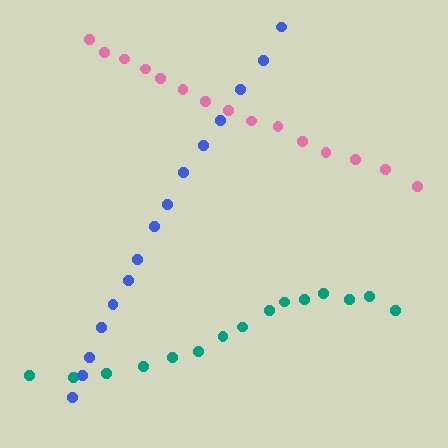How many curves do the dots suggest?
There are 3 distinct paths.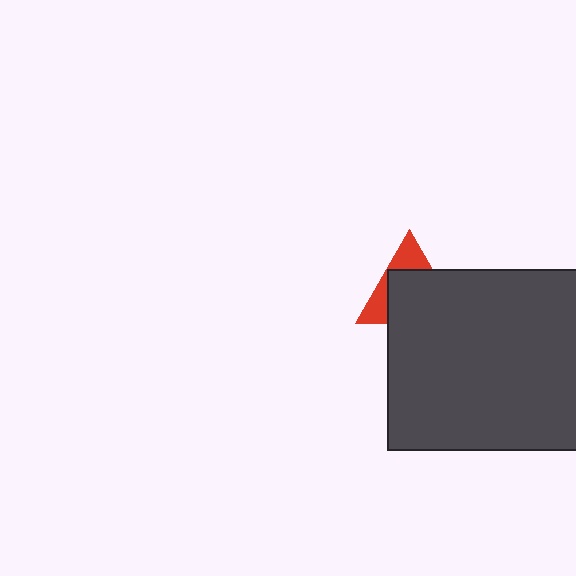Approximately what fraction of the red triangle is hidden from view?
Roughly 64% of the red triangle is hidden behind the dark gray rectangle.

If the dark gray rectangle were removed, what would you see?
You would see the complete red triangle.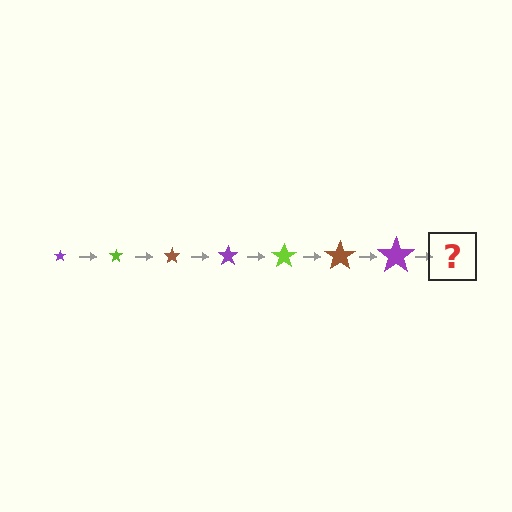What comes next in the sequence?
The next element should be a lime star, larger than the previous one.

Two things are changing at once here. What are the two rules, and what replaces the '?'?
The two rules are that the star grows larger each step and the color cycles through purple, lime, and brown. The '?' should be a lime star, larger than the previous one.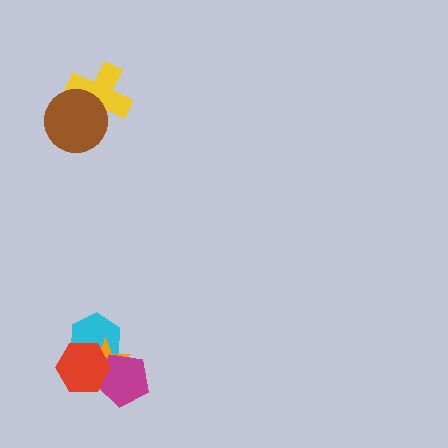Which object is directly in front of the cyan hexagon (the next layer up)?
The orange star is directly in front of the cyan hexagon.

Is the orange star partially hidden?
Yes, it is partially covered by another shape.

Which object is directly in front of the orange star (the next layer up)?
The magenta pentagon is directly in front of the orange star.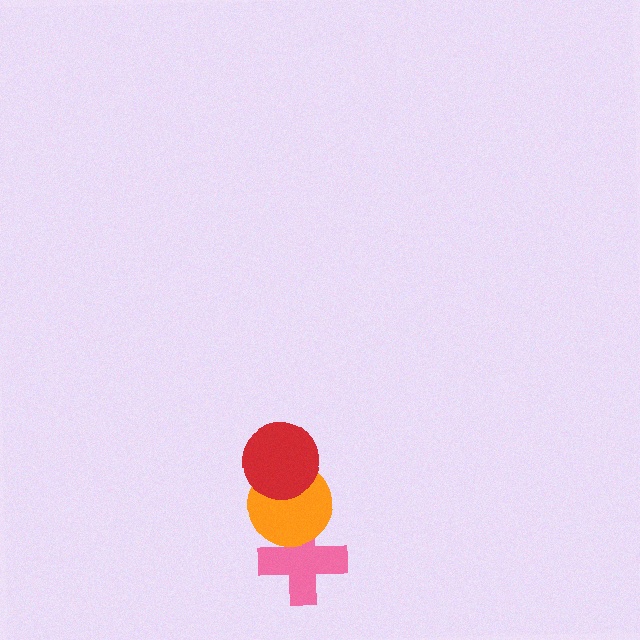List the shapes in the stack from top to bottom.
From top to bottom: the red circle, the orange circle, the pink cross.